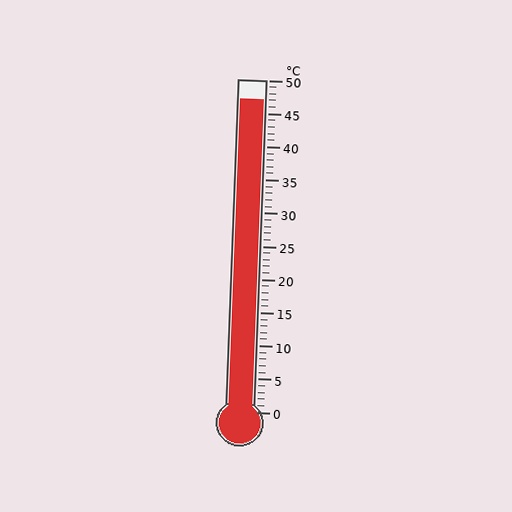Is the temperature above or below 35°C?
The temperature is above 35°C.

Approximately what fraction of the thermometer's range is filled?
The thermometer is filled to approximately 95% of its range.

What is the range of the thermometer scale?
The thermometer scale ranges from 0°C to 50°C.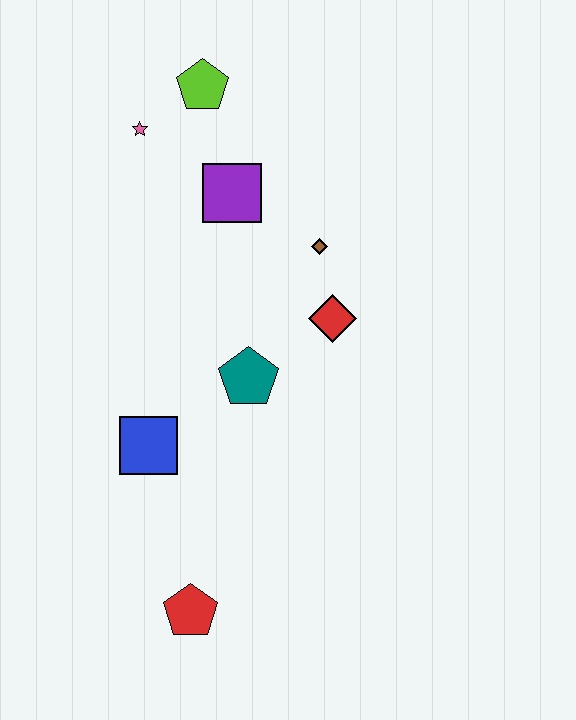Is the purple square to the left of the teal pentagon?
Yes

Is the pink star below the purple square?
No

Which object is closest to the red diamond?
The brown diamond is closest to the red diamond.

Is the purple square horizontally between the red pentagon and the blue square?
No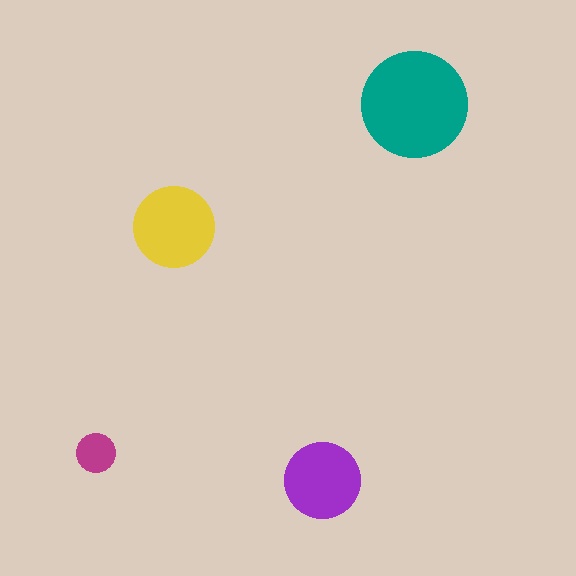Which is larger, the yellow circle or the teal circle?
The teal one.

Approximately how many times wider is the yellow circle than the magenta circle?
About 2 times wider.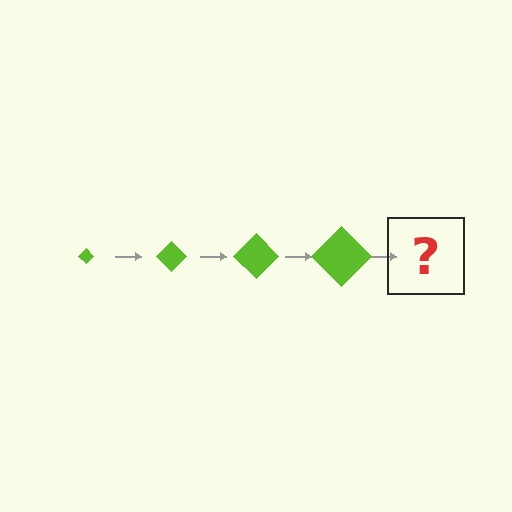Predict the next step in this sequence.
The next step is a lime diamond, larger than the previous one.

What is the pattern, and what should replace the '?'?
The pattern is that the diamond gets progressively larger each step. The '?' should be a lime diamond, larger than the previous one.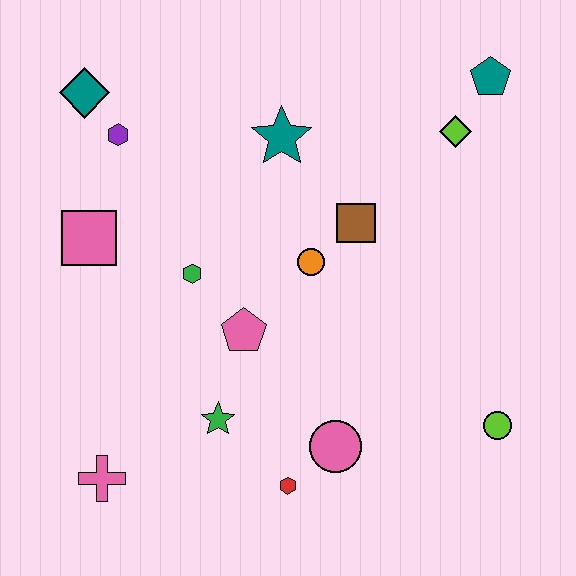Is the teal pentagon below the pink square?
No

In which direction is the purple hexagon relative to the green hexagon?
The purple hexagon is above the green hexagon.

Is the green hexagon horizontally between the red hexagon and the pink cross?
Yes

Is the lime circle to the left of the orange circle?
No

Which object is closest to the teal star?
The brown square is closest to the teal star.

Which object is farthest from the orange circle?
The pink cross is farthest from the orange circle.